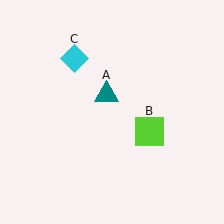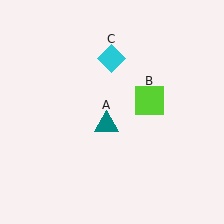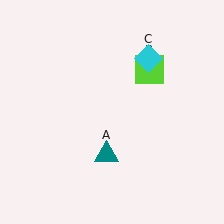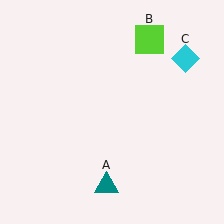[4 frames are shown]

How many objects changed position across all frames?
3 objects changed position: teal triangle (object A), lime square (object B), cyan diamond (object C).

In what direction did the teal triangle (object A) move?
The teal triangle (object A) moved down.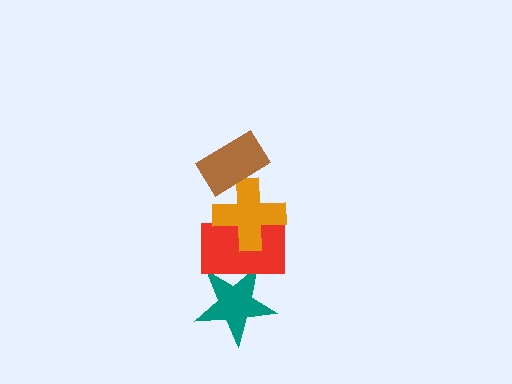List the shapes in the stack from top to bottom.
From top to bottom: the brown rectangle, the orange cross, the red rectangle, the teal star.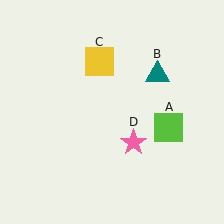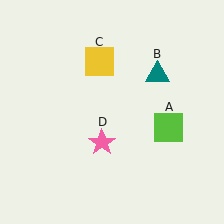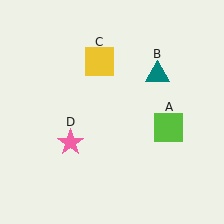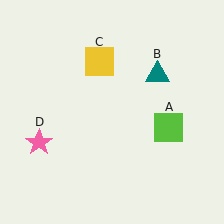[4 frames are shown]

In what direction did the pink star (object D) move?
The pink star (object D) moved left.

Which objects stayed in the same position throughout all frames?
Lime square (object A) and teal triangle (object B) and yellow square (object C) remained stationary.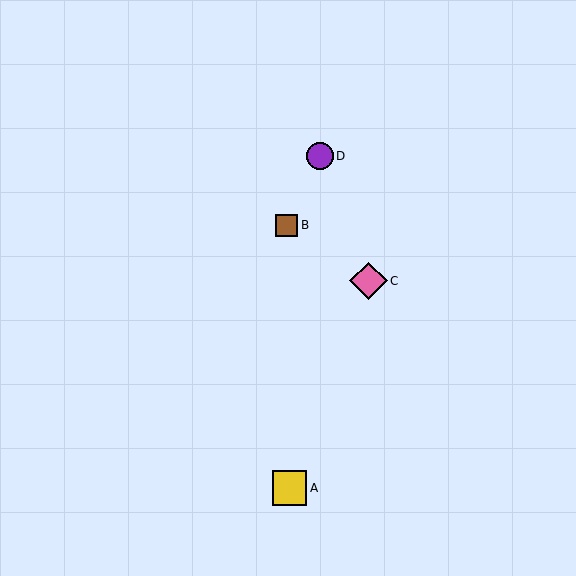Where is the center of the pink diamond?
The center of the pink diamond is at (369, 281).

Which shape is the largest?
The pink diamond (labeled C) is the largest.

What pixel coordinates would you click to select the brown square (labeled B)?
Click at (286, 225) to select the brown square B.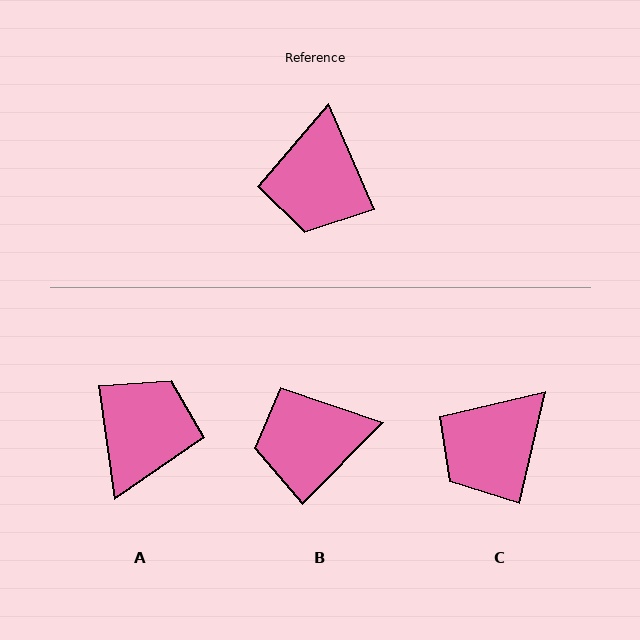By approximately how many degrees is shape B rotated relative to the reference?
Approximately 68 degrees clockwise.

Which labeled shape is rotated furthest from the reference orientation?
A, about 165 degrees away.